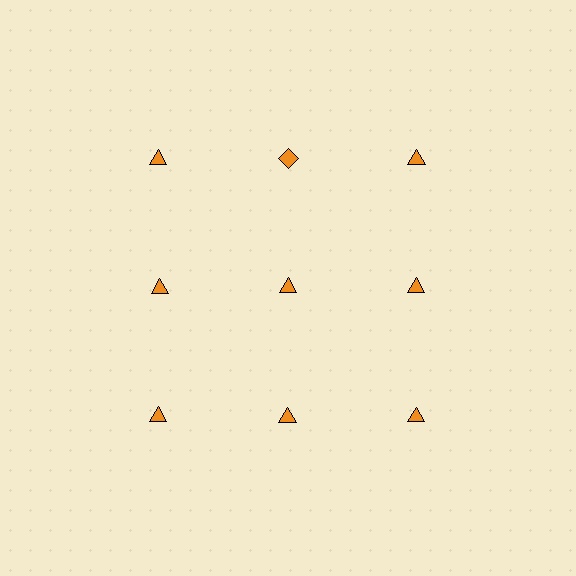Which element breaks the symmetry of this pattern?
The orange diamond in the top row, second from left column breaks the symmetry. All other shapes are orange triangles.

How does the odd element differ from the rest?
It has a different shape: diamond instead of triangle.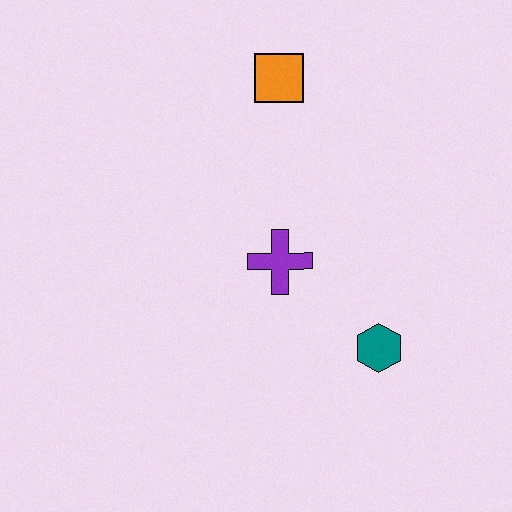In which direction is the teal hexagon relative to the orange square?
The teal hexagon is below the orange square.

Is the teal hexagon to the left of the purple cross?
No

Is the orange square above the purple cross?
Yes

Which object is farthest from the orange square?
The teal hexagon is farthest from the orange square.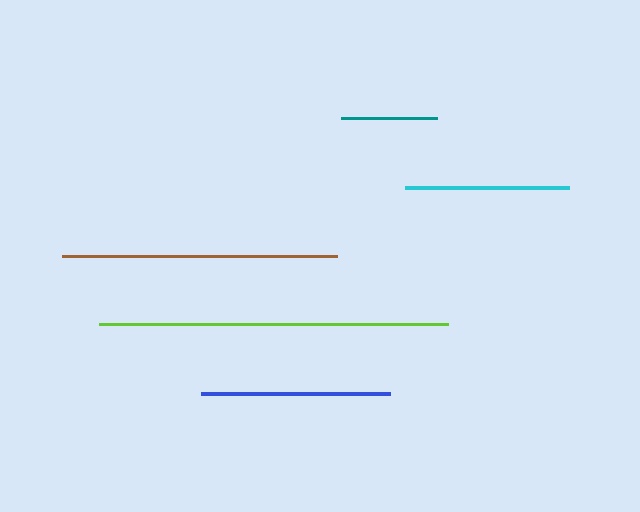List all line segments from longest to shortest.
From longest to shortest: lime, brown, blue, cyan, teal.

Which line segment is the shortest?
The teal line is the shortest at approximately 96 pixels.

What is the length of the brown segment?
The brown segment is approximately 275 pixels long.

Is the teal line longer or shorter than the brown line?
The brown line is longer than the teal line.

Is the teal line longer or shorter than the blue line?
The blue line is longer than the teal line.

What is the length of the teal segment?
The teal segment is approximately 96 pixels long.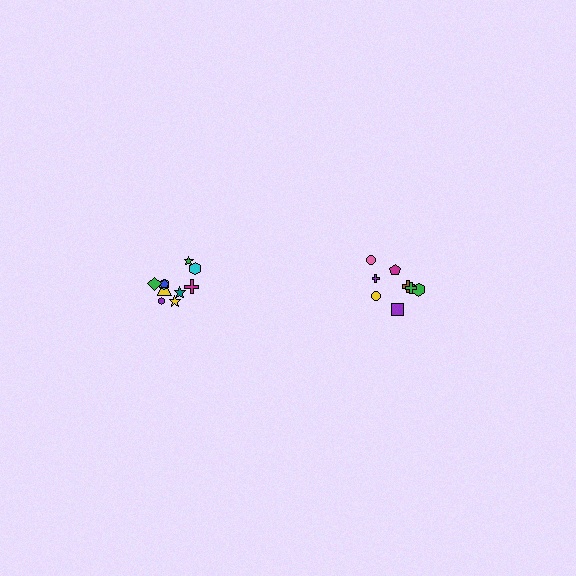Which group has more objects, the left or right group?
The left group.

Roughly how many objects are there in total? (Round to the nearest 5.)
Roughly 20 objects in total.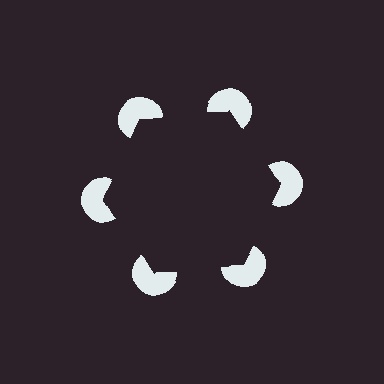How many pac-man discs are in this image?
There are 6 — one at each vertex of the illusory hexagon.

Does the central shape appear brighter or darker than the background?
It typically appears slightly darker than the background, even though no actual brightness change is drawn.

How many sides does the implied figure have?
6 sides.